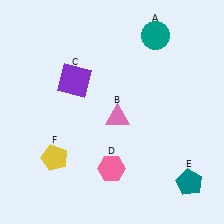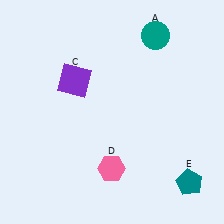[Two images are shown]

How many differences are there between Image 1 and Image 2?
There are 2 differences between the two images.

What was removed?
The pink triangle (B), the yellow pentagon (F) were removed in Image 2.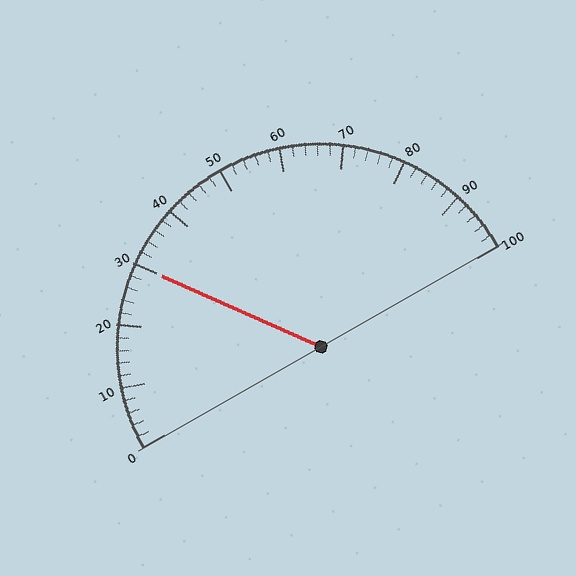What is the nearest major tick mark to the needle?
The nearest major tick mark is 30.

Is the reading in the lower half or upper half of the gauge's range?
The reading is in the lower half of the range (0 to 100).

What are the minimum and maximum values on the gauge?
The gauge ranges from 0 to 100.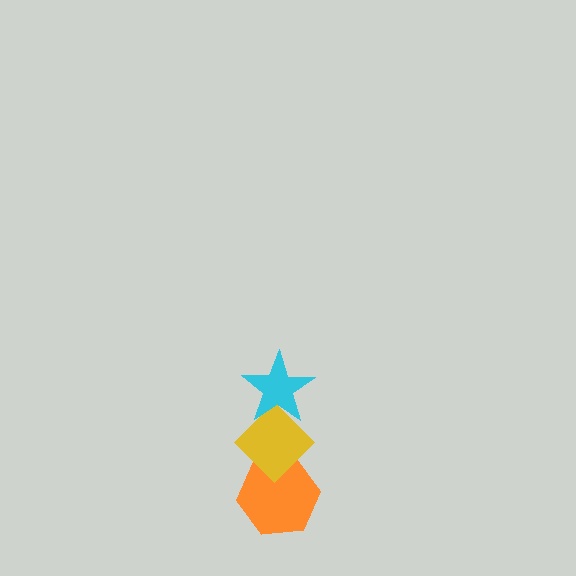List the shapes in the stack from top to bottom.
From top to bottom: the cyan star, the yellow diamond, the orange hexagon.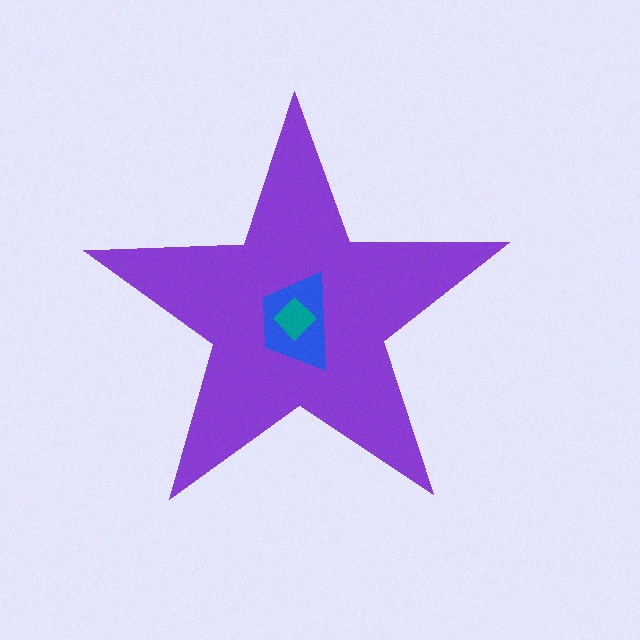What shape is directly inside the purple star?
The blue trapezoid.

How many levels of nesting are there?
3.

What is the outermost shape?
The purple star.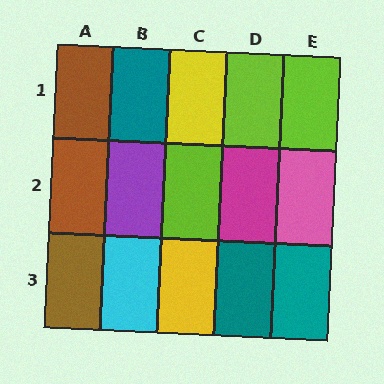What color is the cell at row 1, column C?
Yellow.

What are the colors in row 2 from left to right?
Brown, purple, lime, magenta, pink.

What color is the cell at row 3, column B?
Cyan.